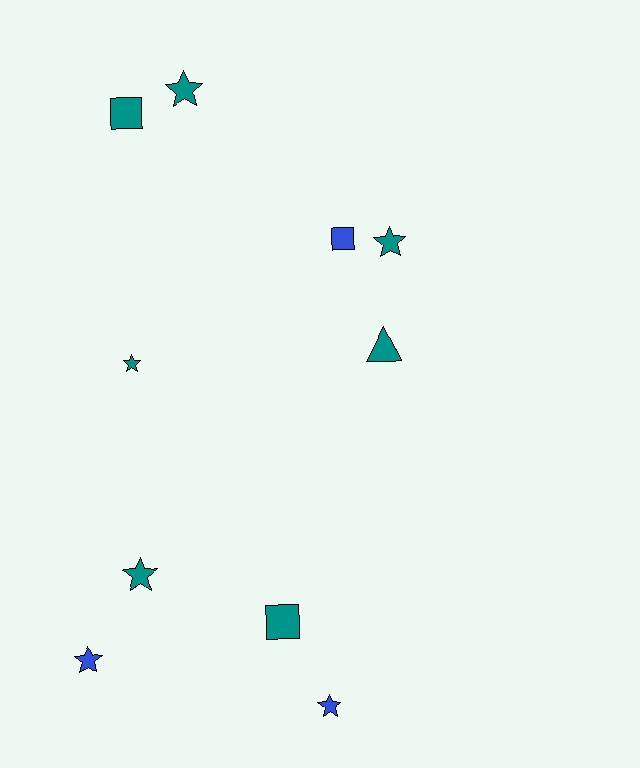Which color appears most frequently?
Teal, with 7 objects.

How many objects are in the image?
There are 10 objects.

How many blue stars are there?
There are 2 blue stars.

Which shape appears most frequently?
Star, with 6 objects.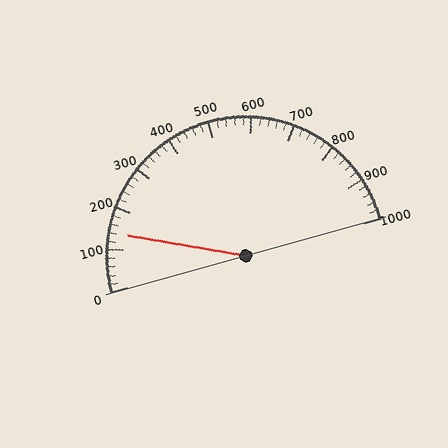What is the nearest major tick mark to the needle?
The nearest major tick mark is 100.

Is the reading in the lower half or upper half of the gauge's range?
The reading is in the lower half of the range (0 to 1000).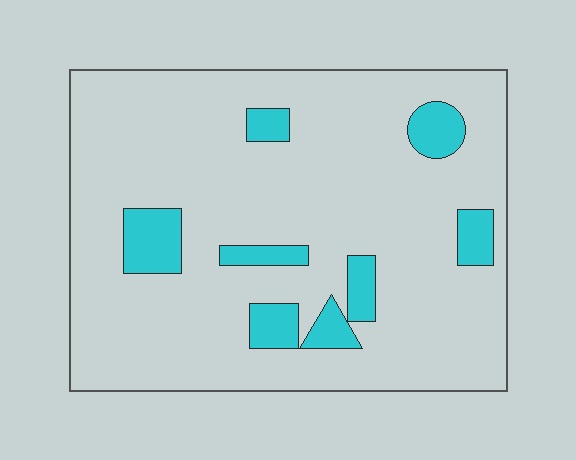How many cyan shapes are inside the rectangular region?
8.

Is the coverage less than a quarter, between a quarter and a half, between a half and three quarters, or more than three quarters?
Less than a quarter.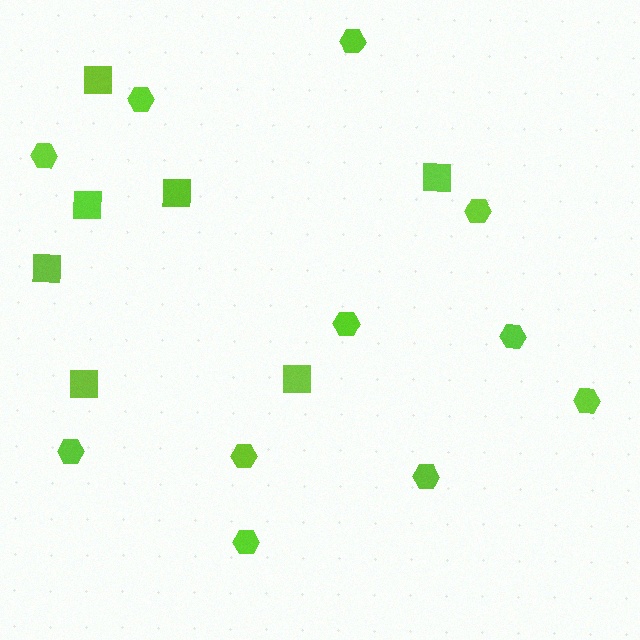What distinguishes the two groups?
There are 2 groups: one group of squares (7) and one group of hexagons (11).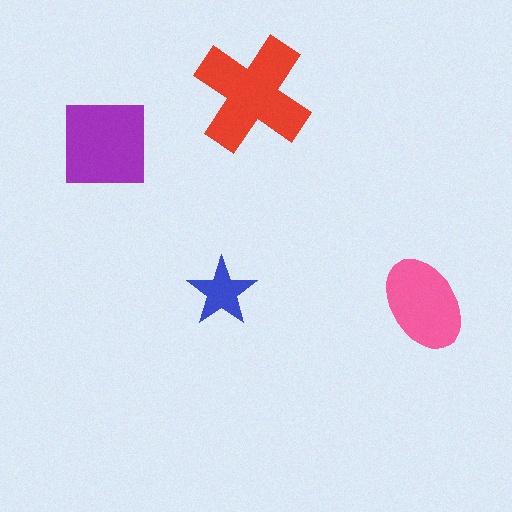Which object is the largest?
The red cross.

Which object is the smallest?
The blue star.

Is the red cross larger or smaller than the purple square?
Larger.